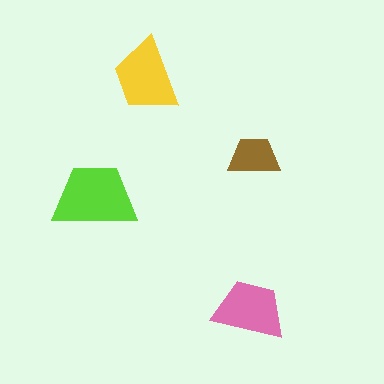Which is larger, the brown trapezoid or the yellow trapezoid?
The yellow one.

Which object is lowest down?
The pink trapezoid is bottommost.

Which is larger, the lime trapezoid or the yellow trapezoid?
The lime one.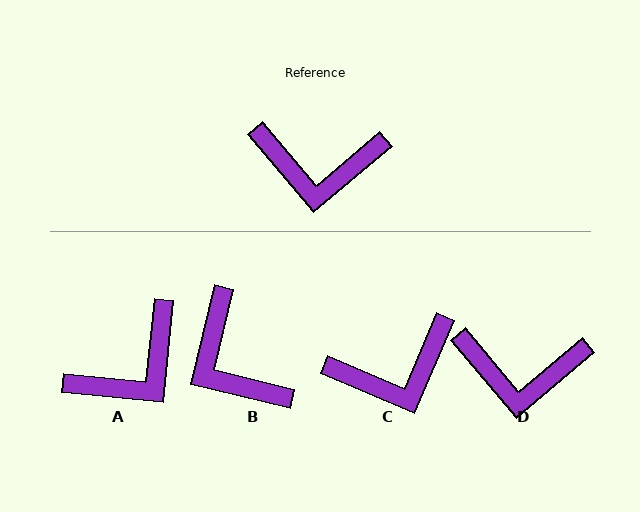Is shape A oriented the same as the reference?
No, it is off by about 44 degrees.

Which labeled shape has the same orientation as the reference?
D.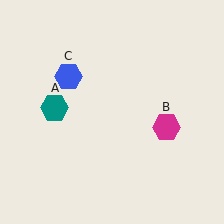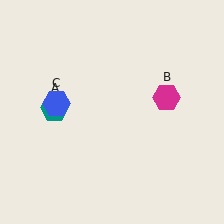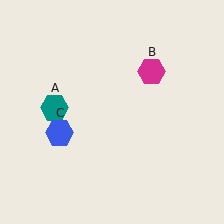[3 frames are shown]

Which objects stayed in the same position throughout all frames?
Teal hexagon (object A) remained stationary.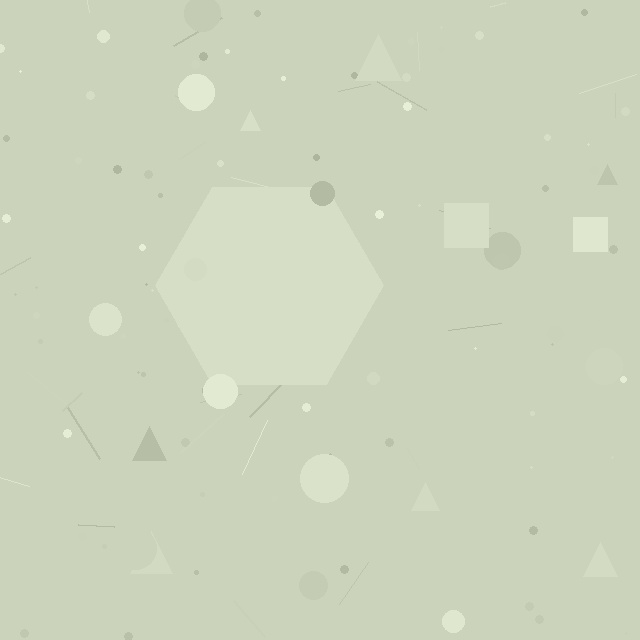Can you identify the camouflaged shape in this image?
The camouflaged shape is a hexagon.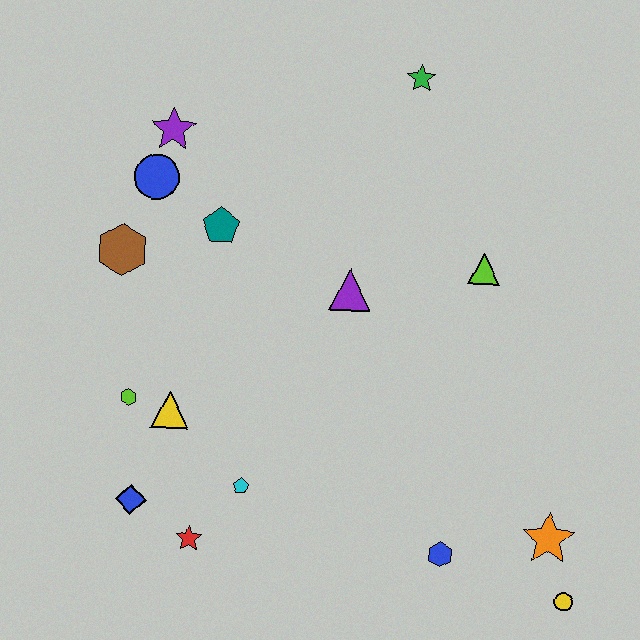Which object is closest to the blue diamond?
The red star is closest to the blue diamond.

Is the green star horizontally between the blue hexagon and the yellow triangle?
Yes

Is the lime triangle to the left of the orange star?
Yes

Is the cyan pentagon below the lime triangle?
Yes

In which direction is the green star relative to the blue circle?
The green star is to the right of the blue circle.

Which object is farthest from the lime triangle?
The blue diamond is farthest from the lime triangle.